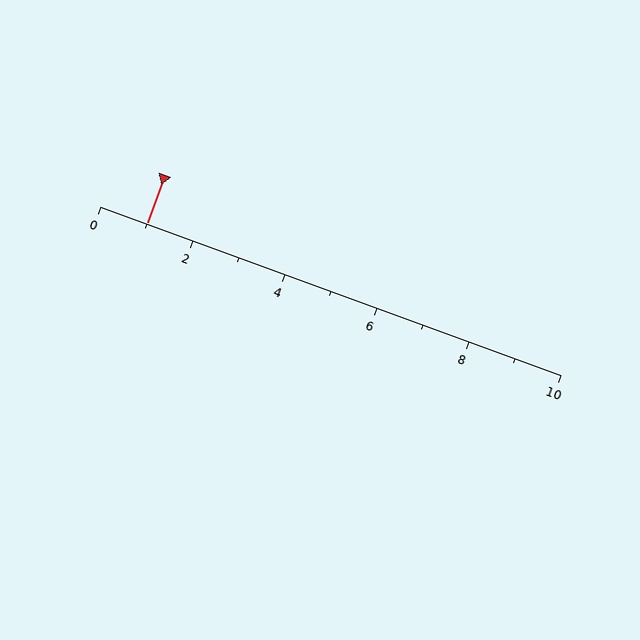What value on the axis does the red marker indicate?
The marker indicates approximately 1.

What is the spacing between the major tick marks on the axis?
The major ticks are spaced 2 apart.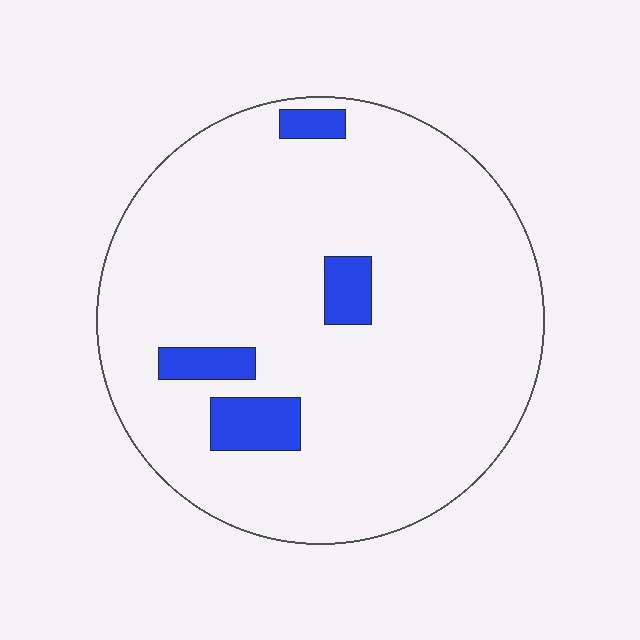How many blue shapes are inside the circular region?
4.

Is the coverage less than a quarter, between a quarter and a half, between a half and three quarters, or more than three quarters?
Less than a quarter.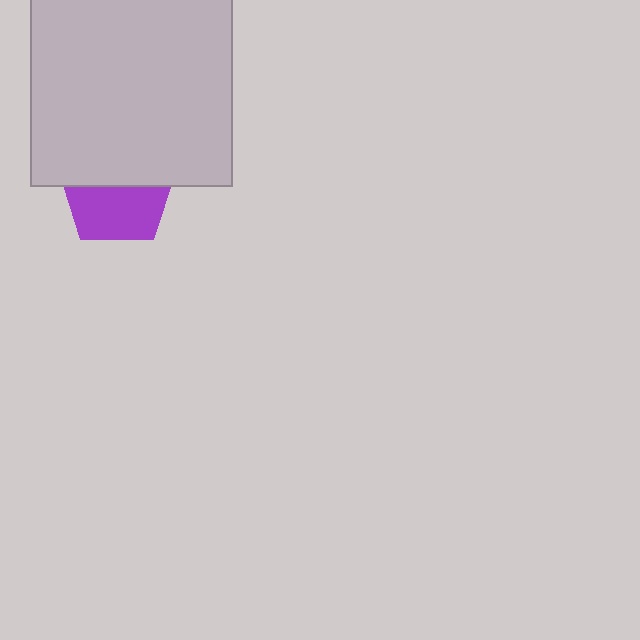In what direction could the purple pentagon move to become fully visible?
The purple pentagon could move down. That would shift it out from behind the light gray rectangle entirely.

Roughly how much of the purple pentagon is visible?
About half of it is visible (roughly 51%).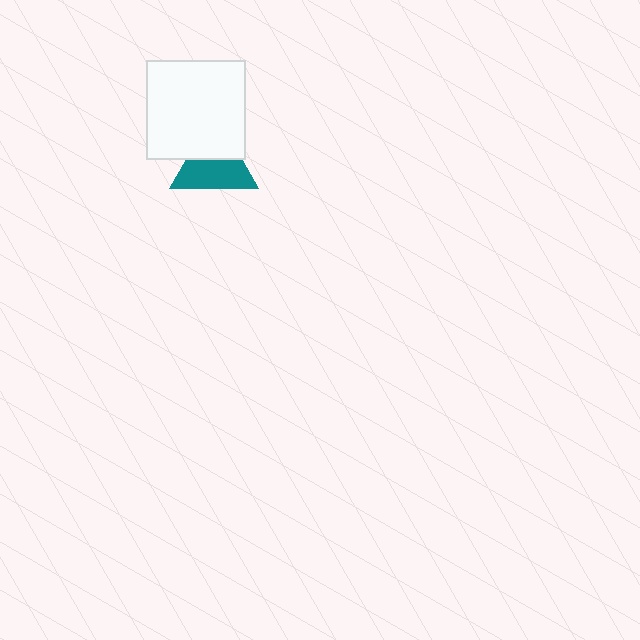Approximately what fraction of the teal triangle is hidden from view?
Roughly 38% of the teal triangle is hidden behind the white square.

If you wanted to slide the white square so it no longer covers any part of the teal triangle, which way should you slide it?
Slide it up — that is the most direct way to separate the two shapes.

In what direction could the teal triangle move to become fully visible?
The teal triangle could move down. That would shift it out from behind the white square entirely.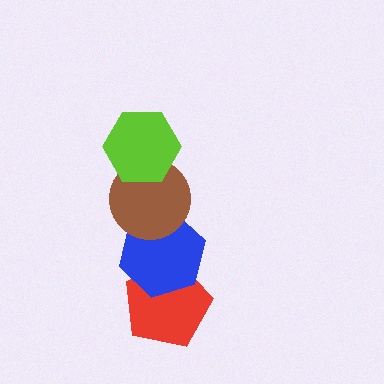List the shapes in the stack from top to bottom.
From top to bottom: the lime hexagon, the brown circle, the blue hexagon, the red pentagon.